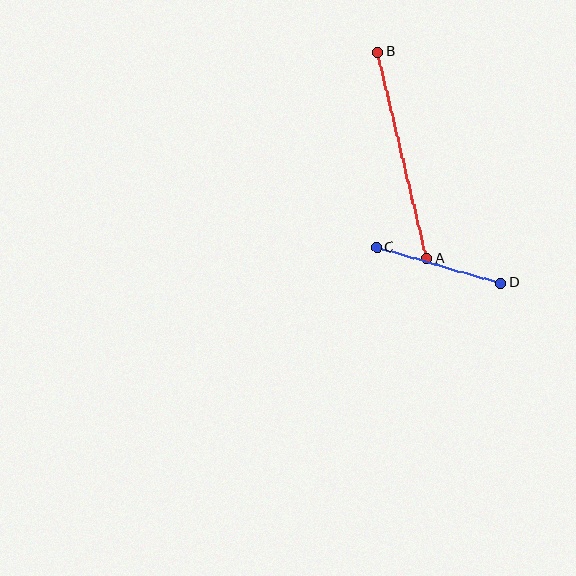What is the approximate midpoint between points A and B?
The midpoint is at approximately (402, 155) pixels.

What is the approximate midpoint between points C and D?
The midpoint is at approximately (439, 265) pixels.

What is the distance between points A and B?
The distance is approximately 212 pixels.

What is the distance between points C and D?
The distance is approximately 129 pixels.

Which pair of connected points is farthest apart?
Points A and B are farthest apart.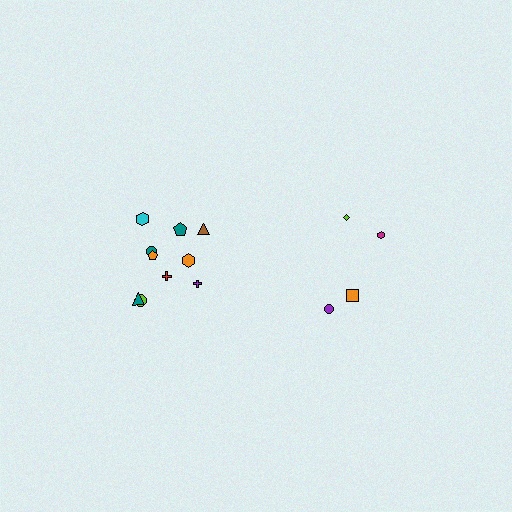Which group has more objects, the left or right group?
The left group.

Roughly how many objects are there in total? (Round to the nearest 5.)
Roughly 15 objects in total.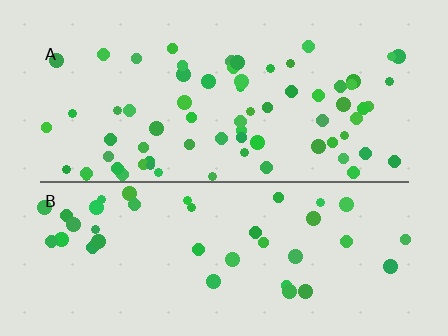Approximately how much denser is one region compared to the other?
Approximately 1.7× — region A over region B.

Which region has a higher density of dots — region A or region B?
A (the top).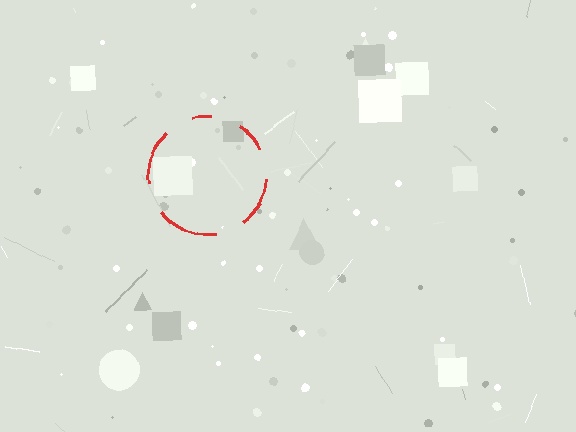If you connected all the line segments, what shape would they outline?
They would outline a circle.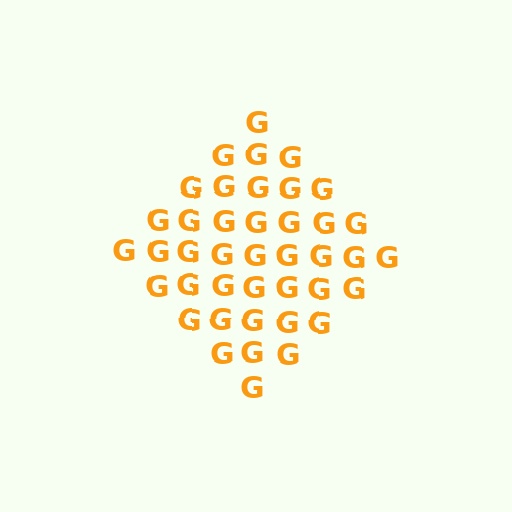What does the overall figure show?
The overall figure shows a diamond.